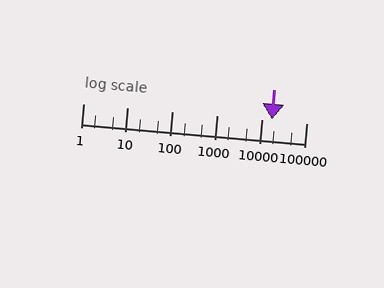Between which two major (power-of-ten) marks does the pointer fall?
The pointer is between 10000 and 100000.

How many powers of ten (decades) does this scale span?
The scale spans 5 decades, from 1 to 100000.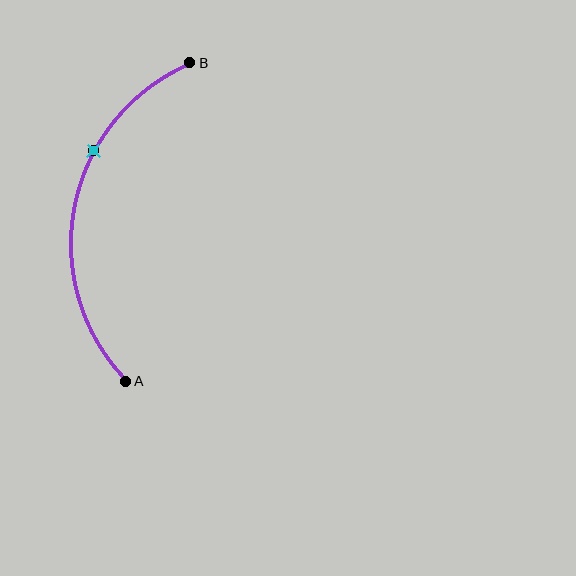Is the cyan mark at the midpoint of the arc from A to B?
No. The cyan mark lies on the arc but is closer to endpoint B. The arc midpoint would be at the point on the curve equidistant along the arc from both A and B.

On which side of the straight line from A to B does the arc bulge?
The arc bulges to the left of the straight line connecting A and B.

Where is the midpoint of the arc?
The arc midpoint is the point on the curve farthest from the straight line joining A and B. It sits to the left of that line.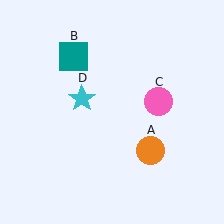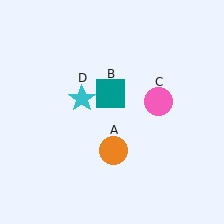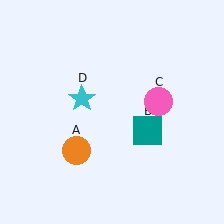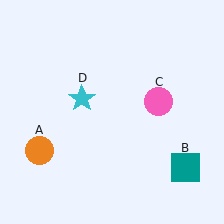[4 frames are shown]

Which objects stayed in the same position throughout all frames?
Pink circle (object C) and cyan star (object D) remained stationary.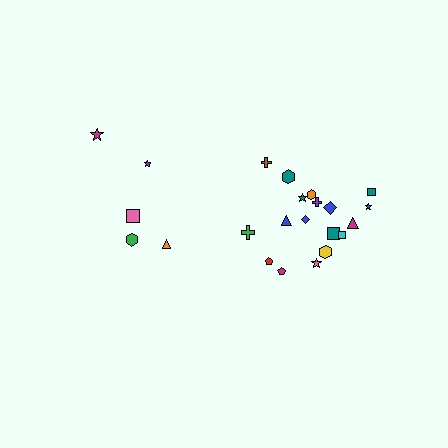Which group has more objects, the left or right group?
The right group.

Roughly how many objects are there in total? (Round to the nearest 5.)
Roughly 25 objects in total.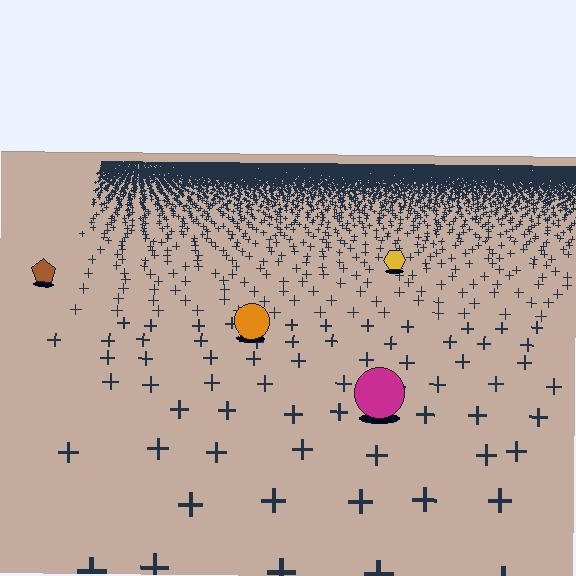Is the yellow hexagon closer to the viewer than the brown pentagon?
No. The brown pentagon is closer — you can tell from the texture gradient: the ground texture is coarser near it.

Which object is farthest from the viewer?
The yellow hexagon is farthest from the viewer. It appears smaller and the ground texture around it is denser.